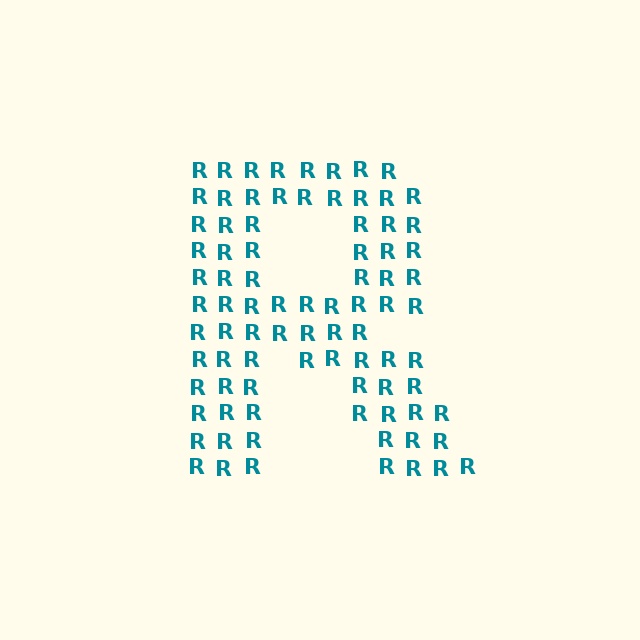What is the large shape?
The large shape is the letter R.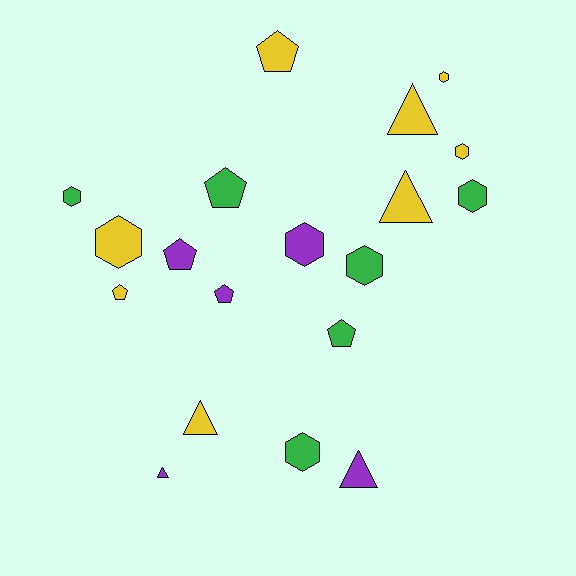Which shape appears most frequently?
Hexagon, with 8 objects.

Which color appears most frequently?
Yellow, with 8 objects.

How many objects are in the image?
There are 19 objects.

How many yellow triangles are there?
There are 3 yellow triangles.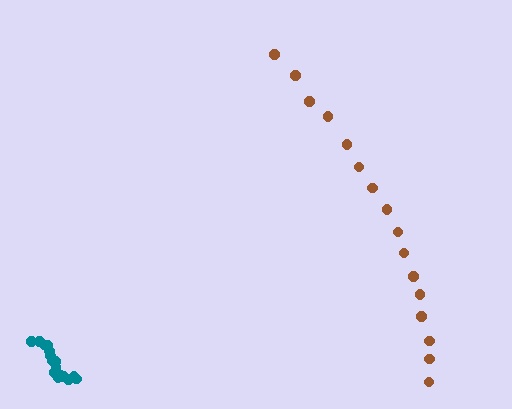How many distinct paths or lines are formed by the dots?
There are 2 distinct paths.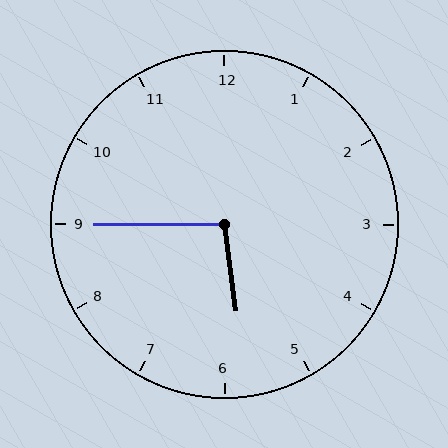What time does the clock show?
5:45.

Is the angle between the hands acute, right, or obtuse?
It is obtuse.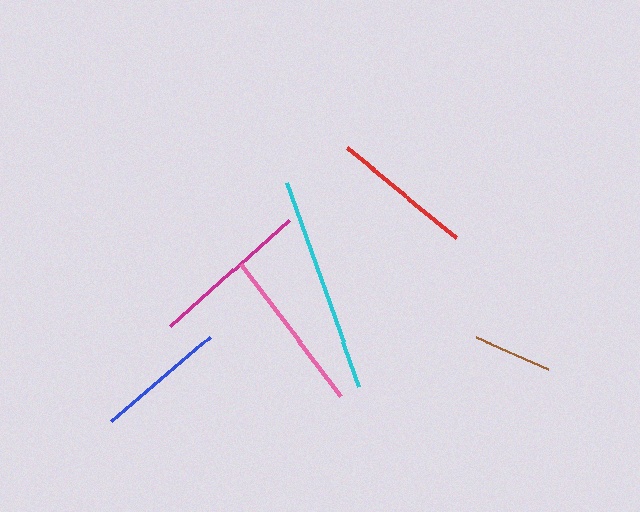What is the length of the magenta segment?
The magenta segment is approximately 160 pixels long.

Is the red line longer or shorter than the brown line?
The red line is longer than the brown line.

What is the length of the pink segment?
The pink segment is approximately 166 pixels long.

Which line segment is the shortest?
The brown line is the shortest at approximately 80 pixels.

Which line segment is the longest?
The cyan line is the longest at approximately 216 pixels.